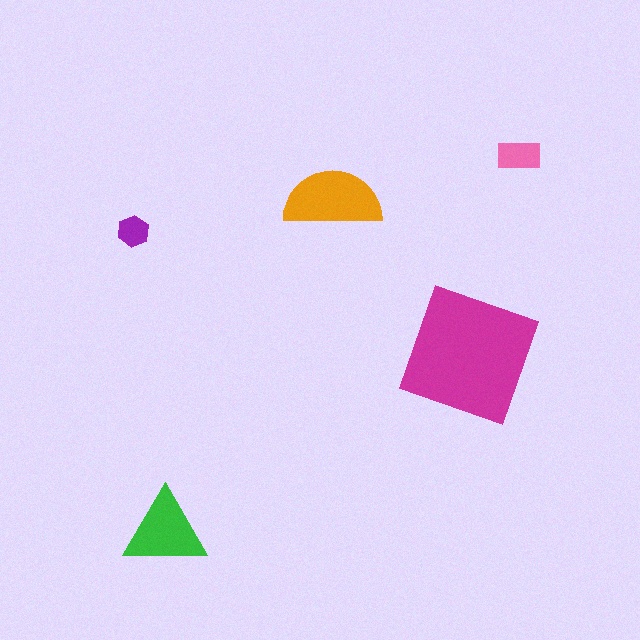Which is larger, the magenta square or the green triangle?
The magenta square.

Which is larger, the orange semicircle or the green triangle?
The orange semicircle.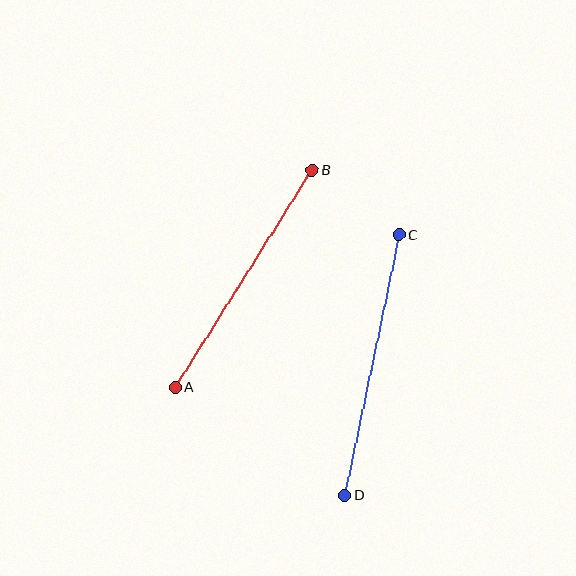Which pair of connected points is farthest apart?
Points C and D are farthest apart.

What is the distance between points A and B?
The distance is approximately 257 pixels.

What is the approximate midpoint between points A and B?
The midpoint is at approximately (244, 278) pixels.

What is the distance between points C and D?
The distance is approximately 266 pixels.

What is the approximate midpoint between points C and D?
The midpoint is at approximately (372, 365) pixels.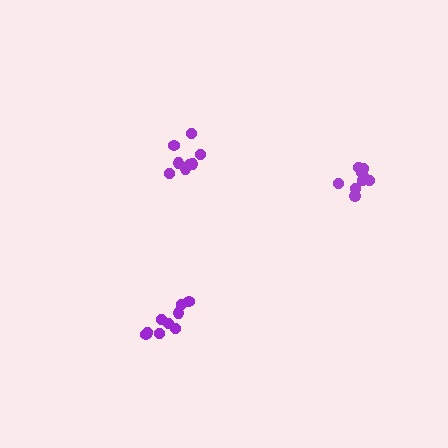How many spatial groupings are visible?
There are 3 spatial groupings.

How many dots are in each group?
Group 1: 10 dots, Group 2: 8 dots, Group 3: 9 dots (27 total).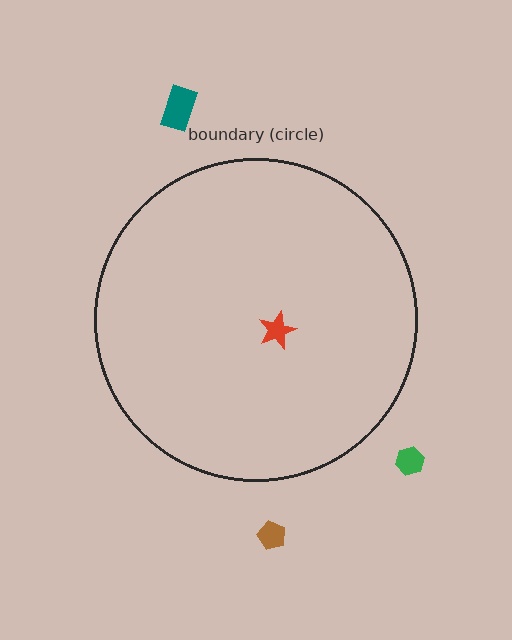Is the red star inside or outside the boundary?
Inside.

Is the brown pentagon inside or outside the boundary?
Outside.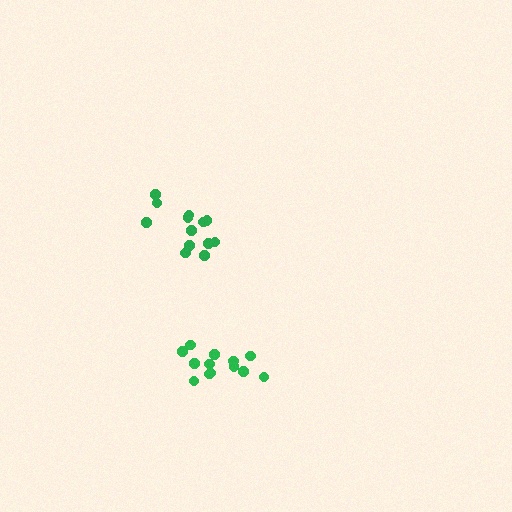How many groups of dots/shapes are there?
There are 2 groups.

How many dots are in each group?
Group 1: 13 dots, Group 2: 13 dots (26 total).